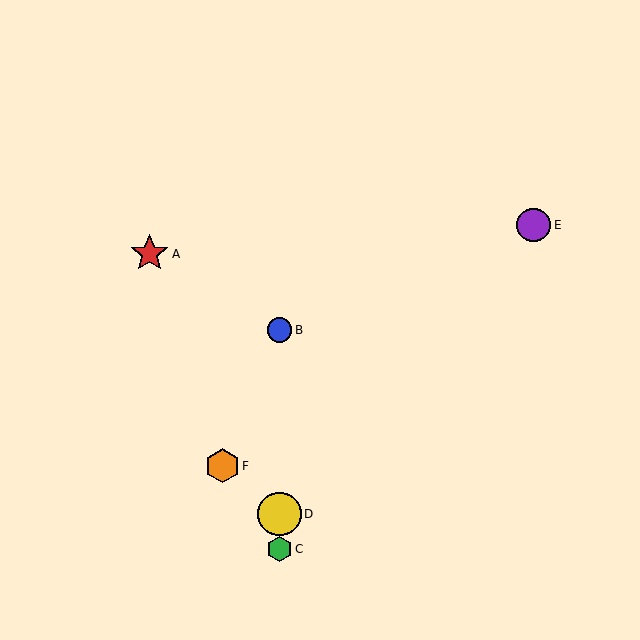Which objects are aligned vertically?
Objects B, C, D are aligned vertically.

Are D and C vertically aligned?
Yes, both are at x≈279.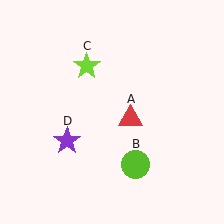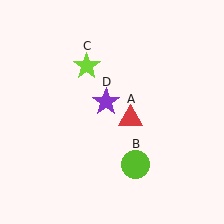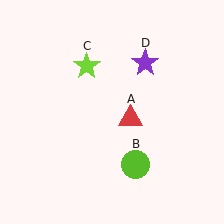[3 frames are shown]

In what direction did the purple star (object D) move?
The purple star (object D) moved up and to the right.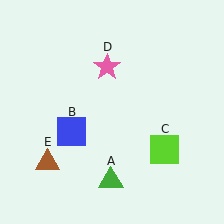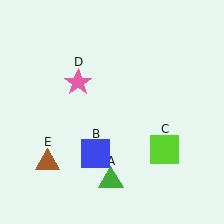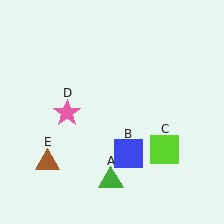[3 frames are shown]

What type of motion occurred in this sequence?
The blue square (object B), pink star (object D) rotated counterclockwise around the center of the scene.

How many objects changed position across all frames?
2 objects changed position: blue square (object B), pink star (object D).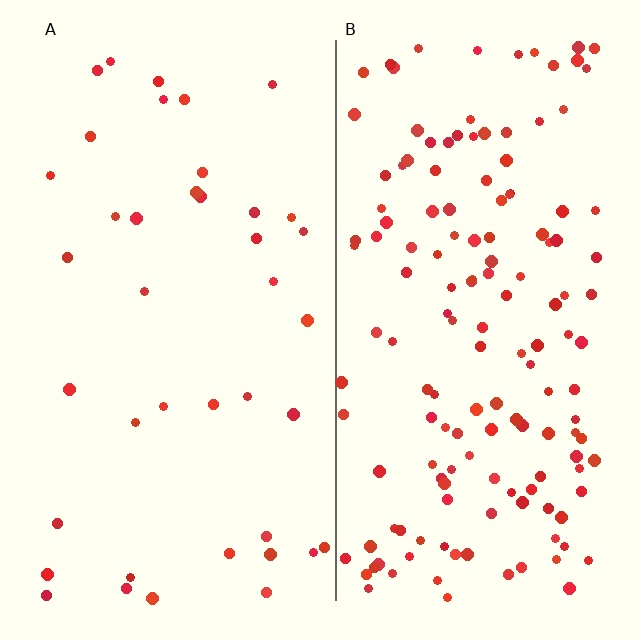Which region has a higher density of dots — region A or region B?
B (the right).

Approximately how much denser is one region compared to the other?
Approximately 3.8× — region B over region A.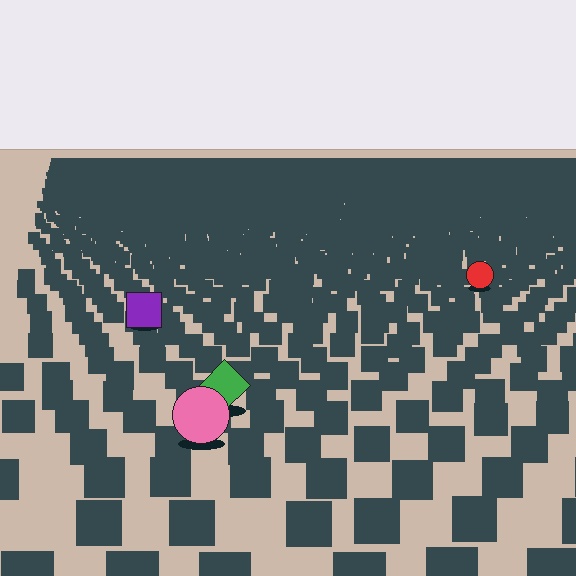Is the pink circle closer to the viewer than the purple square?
Yes. The pink circle is closer — you can tell from the texture gradient: the ground texture is coarser near it.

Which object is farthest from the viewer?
The red circle is farthest from the viewer. It appears smaller and the ground texture around it is denser.